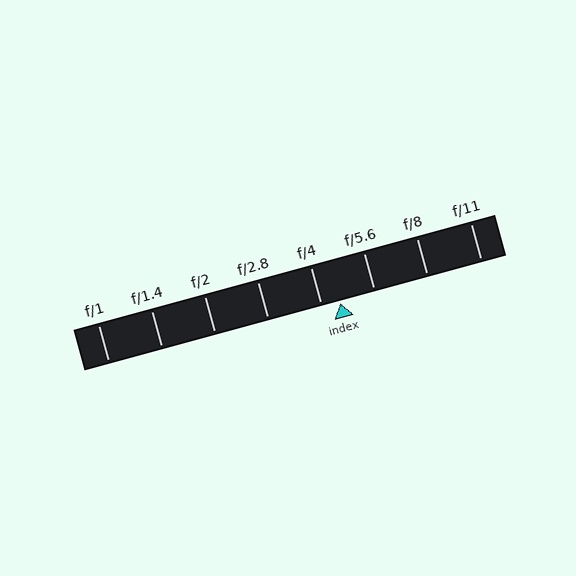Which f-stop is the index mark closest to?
The index mark is closest to f/4.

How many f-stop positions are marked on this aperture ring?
There are 8 f-stop positions marked.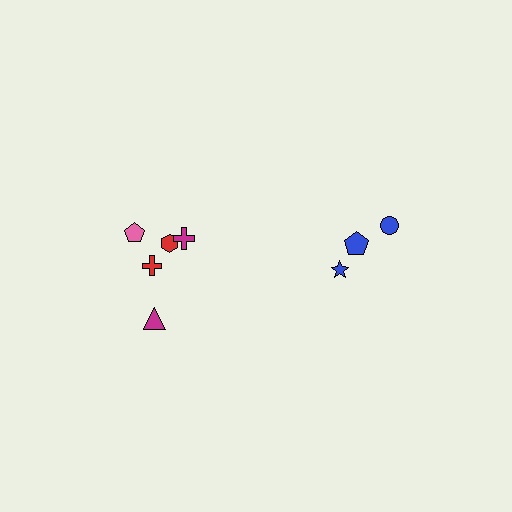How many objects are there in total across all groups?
There are 8 objects.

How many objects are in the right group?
There are 3 objects.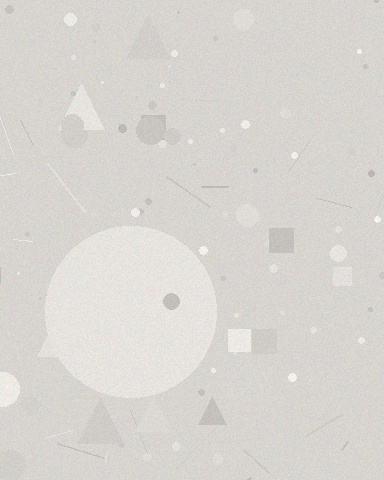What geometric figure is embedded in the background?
A circle is embedded in the background.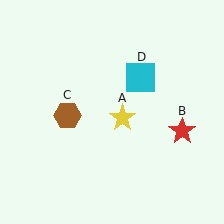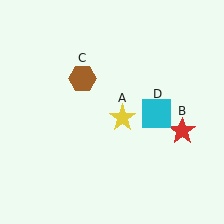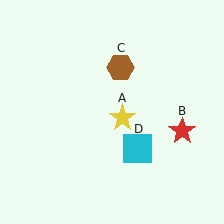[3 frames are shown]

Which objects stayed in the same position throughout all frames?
Yellow star (object A) and red star (object B) remained stationary.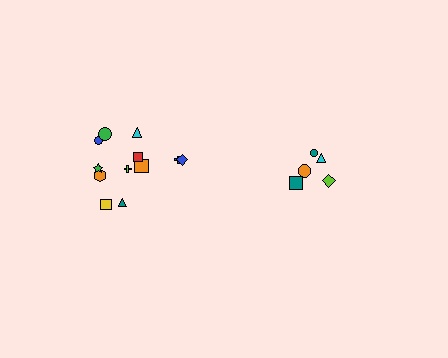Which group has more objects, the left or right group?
The left group.